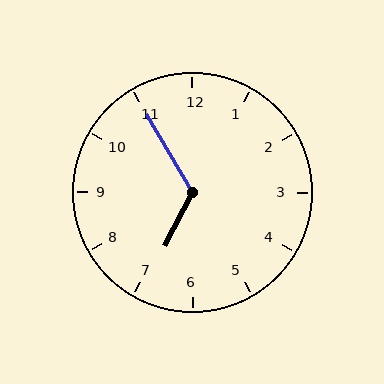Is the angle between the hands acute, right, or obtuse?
It is obtuse.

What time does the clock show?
6:55.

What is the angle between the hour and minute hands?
Approximately 122 degrees.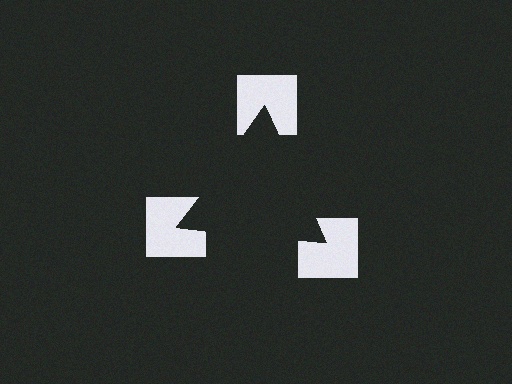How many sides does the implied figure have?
3 sides.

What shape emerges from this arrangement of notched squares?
An illusory triangle — its edges are inferred from the aligned wedge cuts in the notched squares, not physically drawn.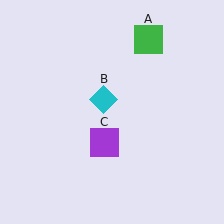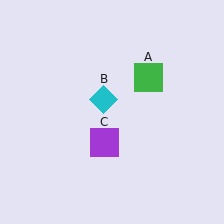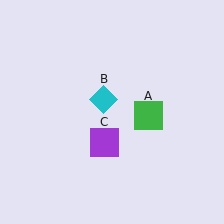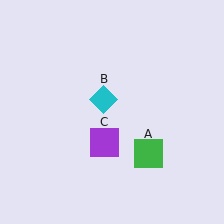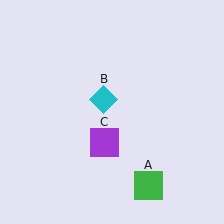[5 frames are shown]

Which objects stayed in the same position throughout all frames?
Cyan diamond (object B) and purple square (object C) remained stationary.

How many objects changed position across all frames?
1 object changed position: green square (object A).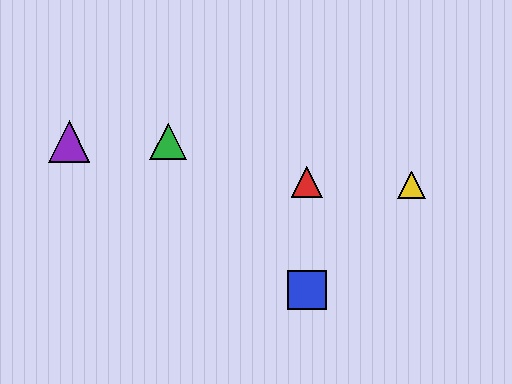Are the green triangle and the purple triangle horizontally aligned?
Yes, both are at y≈142.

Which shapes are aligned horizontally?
The green triangle, the purple triangle are aligned horizontally.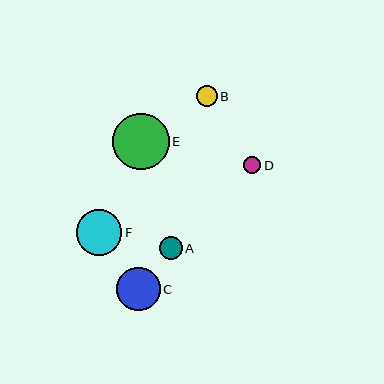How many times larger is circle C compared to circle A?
Circle C is approximately 1.9 times the size of circle A.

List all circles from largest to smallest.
From largest to smallest: E, F, C, A, B, D.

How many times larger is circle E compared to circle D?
Circle E is approximately 3.2 times the size of circle D.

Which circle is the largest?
Circle E is the largest with a size of approximately 57 pixels.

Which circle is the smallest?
Circle D is the smallest with a size of approximately 18 pixels.